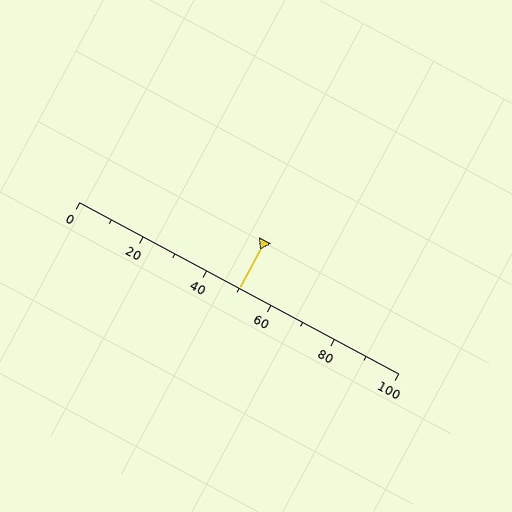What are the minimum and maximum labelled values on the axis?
The axis runs from 0 to 100.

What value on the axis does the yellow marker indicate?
The marker indicates approximately 50.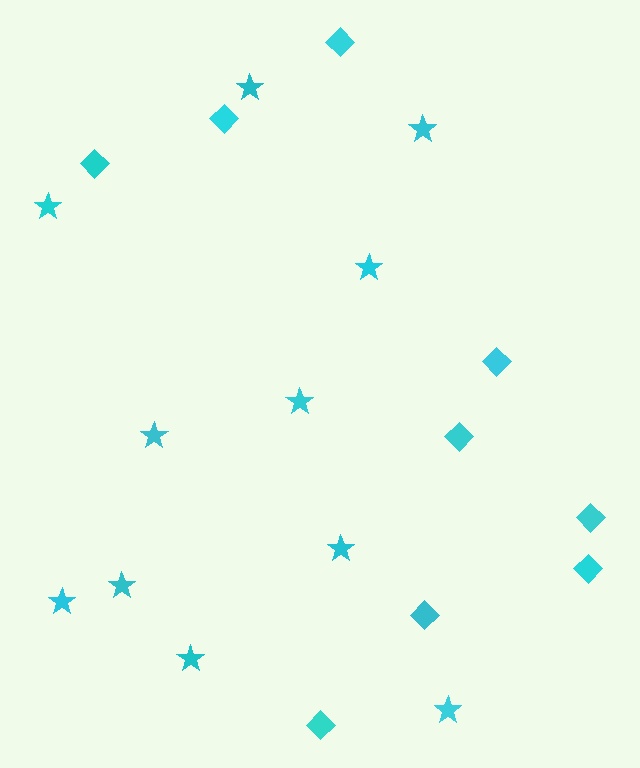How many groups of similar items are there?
There are 2 groups: one group of diamonds (9) and one group of stars (11).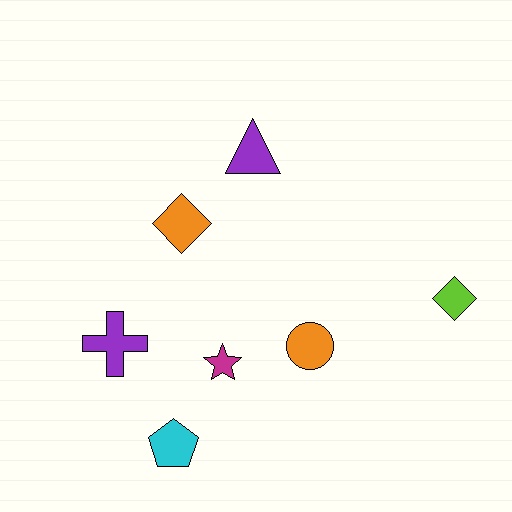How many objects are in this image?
There are 7 objects.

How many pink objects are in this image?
There are no pink objects.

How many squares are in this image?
There are no squares.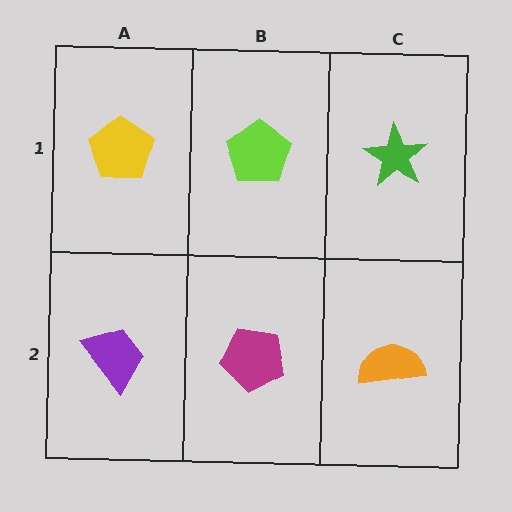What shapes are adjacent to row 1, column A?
A purple trapezoid (row 2, column A), a lime pentagon (row 1, column B).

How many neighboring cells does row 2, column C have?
2.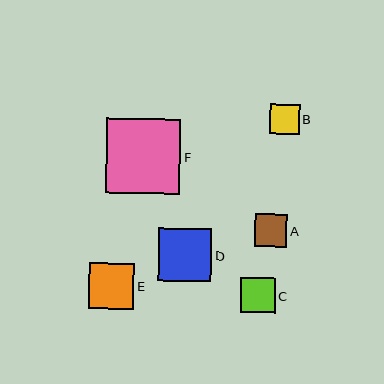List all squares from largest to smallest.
From largest to smallest: F, D, E, C, A, B.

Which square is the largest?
Square F is the largest with a size of approximately 75 pixels.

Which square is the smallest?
Square B is the smallest with a size of approximately 29 pixels.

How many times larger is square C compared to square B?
Square C is approximately 1.2 times the size of square B.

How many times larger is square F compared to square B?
Square F is approximately 2.6 times the size of square B.